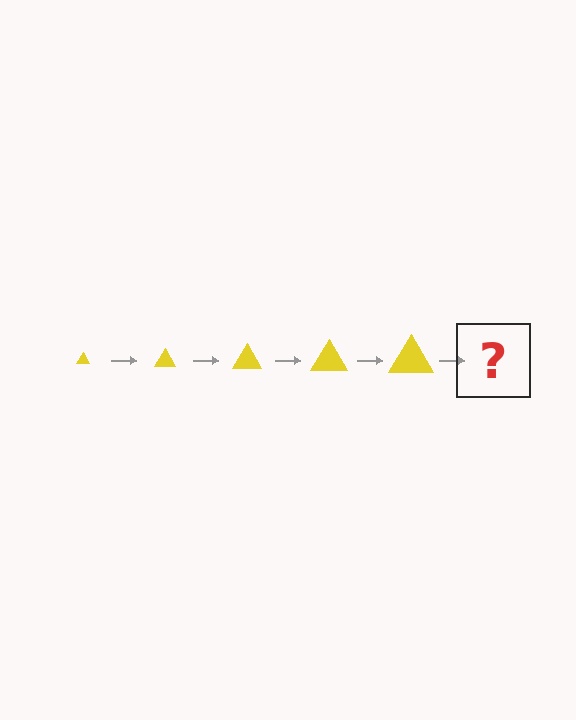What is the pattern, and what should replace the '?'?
The pattern is that the triangle gets progressively larger each step. The '?' should be a yellow triangle, larger than the previous one.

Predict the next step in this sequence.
The next step is a yellow triangle, larger than the previous one.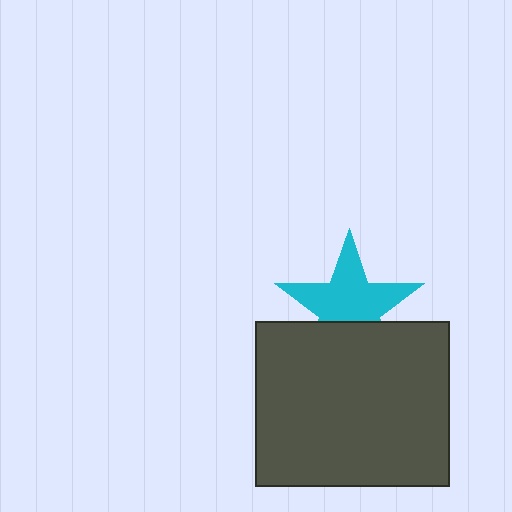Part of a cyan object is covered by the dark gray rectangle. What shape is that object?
It is a star.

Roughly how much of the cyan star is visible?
Most of it is visible (roughly 67%).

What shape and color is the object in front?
The object in front is a dark gray rectangle.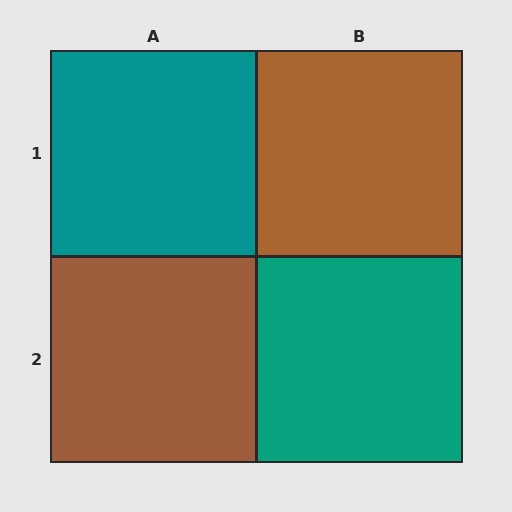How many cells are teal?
2 cells are teal.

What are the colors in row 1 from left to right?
Teal, brown.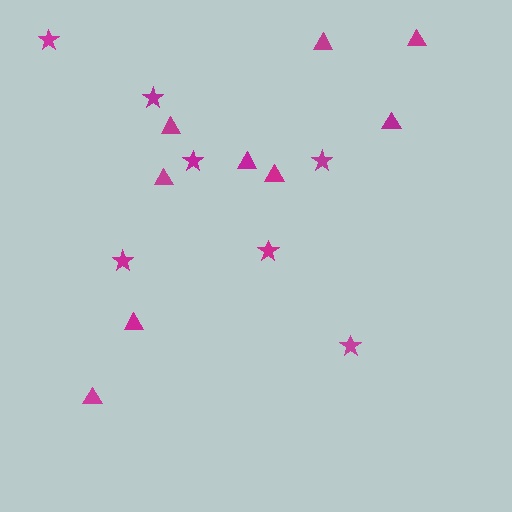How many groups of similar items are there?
There are 2 groups: one group of stars (7) and one group of triangles (9).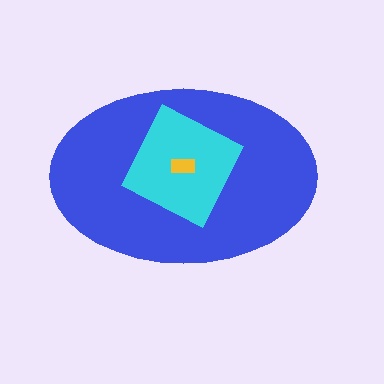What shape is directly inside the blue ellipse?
The cyan square.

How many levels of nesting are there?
3.